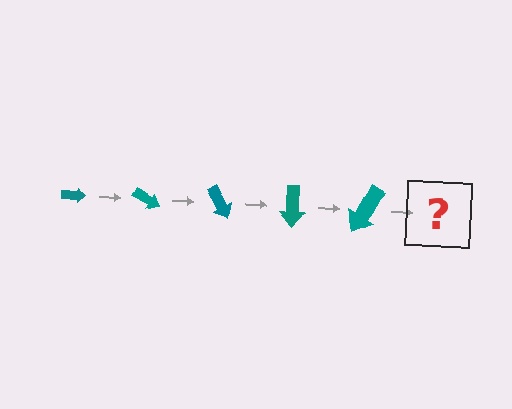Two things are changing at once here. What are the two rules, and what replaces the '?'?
The two rules are that the arrow grows larger each step and it rotates 30 degrees each step. The '?' should be an arrow, larger than the previous one and rotated 150 degrees from the start.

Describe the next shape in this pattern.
It should be an arrow, larger than the previous one and rotated 150 degrees from the start.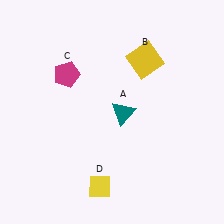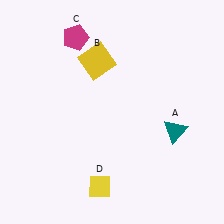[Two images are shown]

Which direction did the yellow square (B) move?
The yellow square (B) moved left.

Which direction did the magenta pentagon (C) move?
The magenta pentagon (C) moved up.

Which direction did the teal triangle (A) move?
The teal triangle (A) moved right.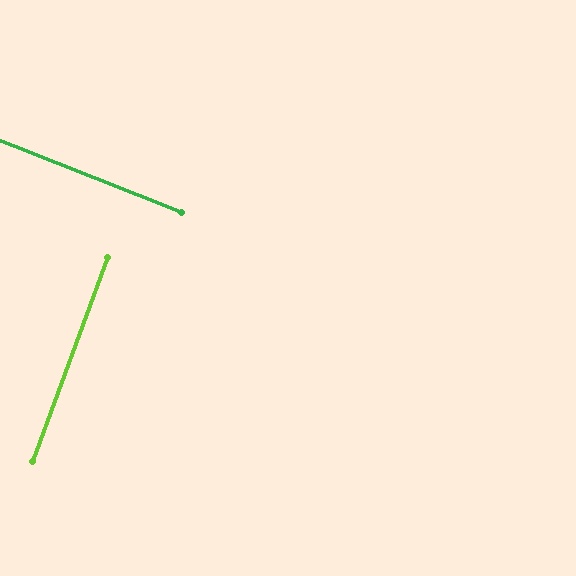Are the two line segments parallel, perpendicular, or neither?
Perpendicular — they meet at approximately 89°.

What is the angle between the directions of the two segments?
Approximately 89 degrees.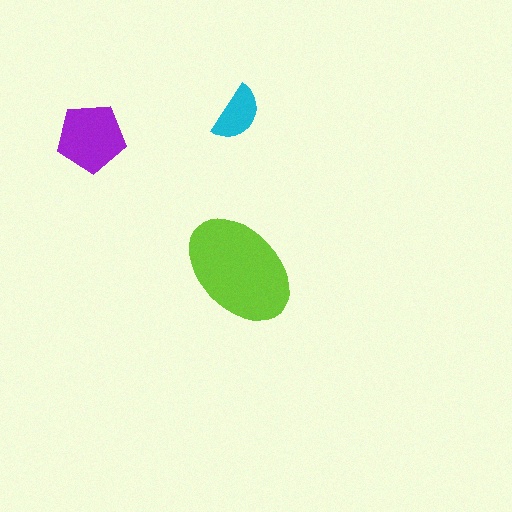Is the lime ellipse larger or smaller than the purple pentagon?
Larger.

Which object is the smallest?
The cyan semicircle.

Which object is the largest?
The lime ellipse.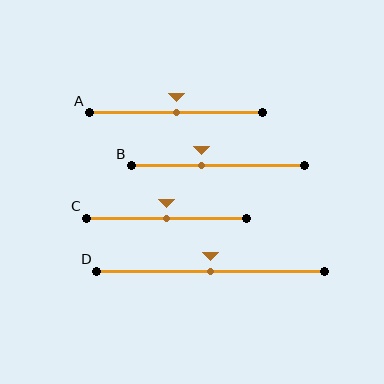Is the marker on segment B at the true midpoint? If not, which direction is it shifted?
No, the marker on segment B is shifted to the left by about 10% of the segment length.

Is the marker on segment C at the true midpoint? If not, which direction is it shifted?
Yes, the marker on segment C is at the true midpoint.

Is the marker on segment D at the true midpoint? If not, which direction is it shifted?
Yes, the marker on segment D is at the true midpoint.